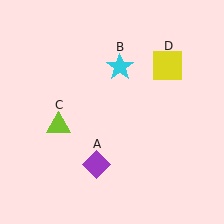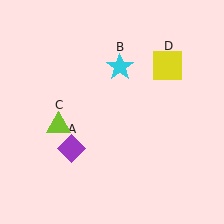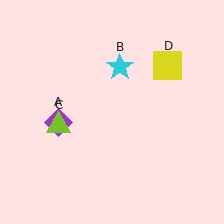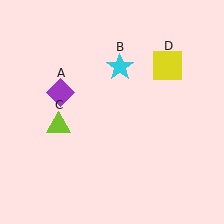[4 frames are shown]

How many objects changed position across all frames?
1 object changed position: purple diamond (object A).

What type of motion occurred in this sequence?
The purple diamond (object A) rotated clockwise around the center of the scene.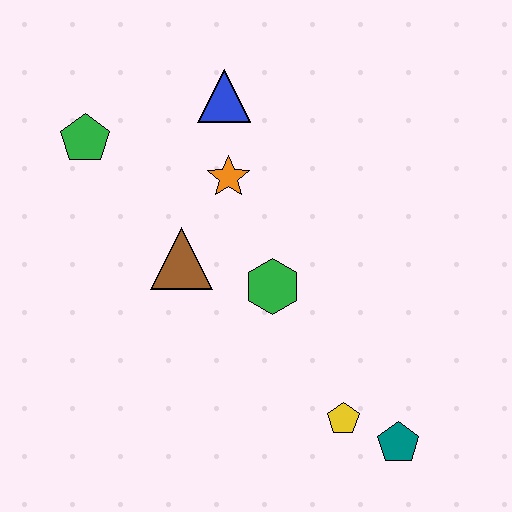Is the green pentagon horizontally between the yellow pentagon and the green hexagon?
No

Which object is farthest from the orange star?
The teal pentagon is farthest from the orange star.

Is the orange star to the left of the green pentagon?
No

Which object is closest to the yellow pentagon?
The teal pentagon is closest to the yellow pentagon.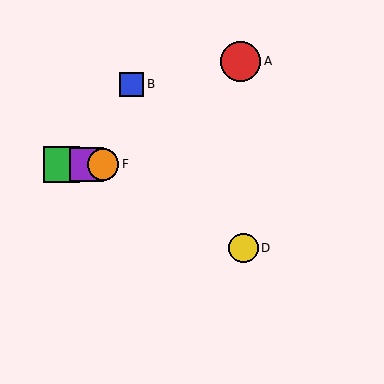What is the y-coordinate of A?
Object A is at y≈61.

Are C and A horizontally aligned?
No, C is at y≈164 and A is at y≈61.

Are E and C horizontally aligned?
Yes, both are at y≈164.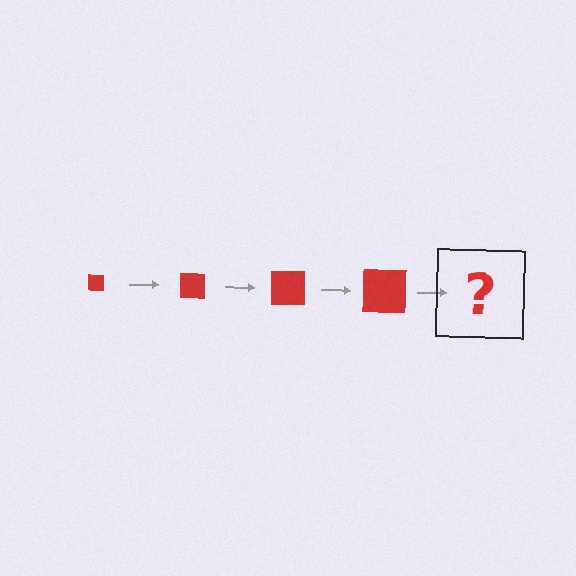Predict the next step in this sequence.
The next step is a red square, larger than the previous one.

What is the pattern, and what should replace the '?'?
The pattern is that the square gets progressively larger each step. The '?' should be a red square, larger than the previous one.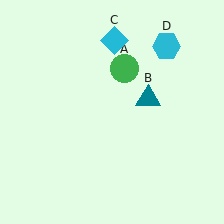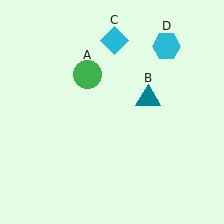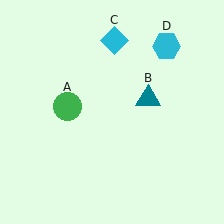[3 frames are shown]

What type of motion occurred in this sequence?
The green circle (object A) rotated counterclockwise around the center of the scene.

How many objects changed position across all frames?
1 object changed position: green circle (object A).